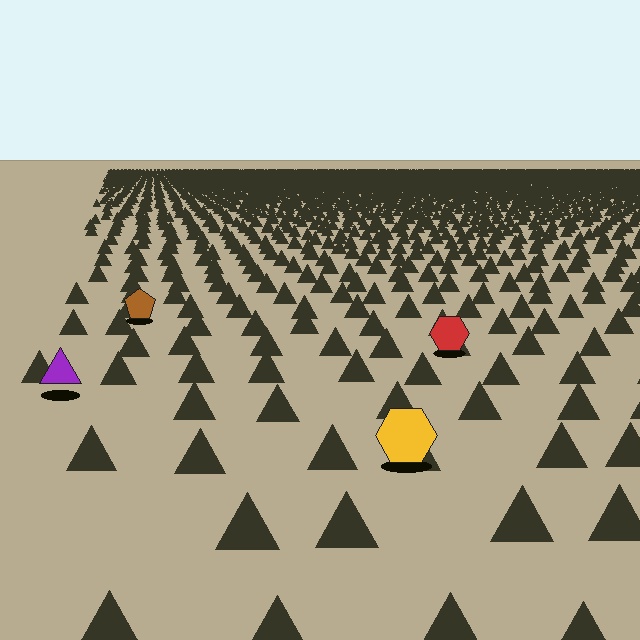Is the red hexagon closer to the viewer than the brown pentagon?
Yes. The red hexagon is closer — you can tell from the texture gradient: the ground texture is coarser near it.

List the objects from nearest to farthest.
From nearest to farthest: the yellow hexagon, the purple triangle, the red hexagon, the brown pentagon.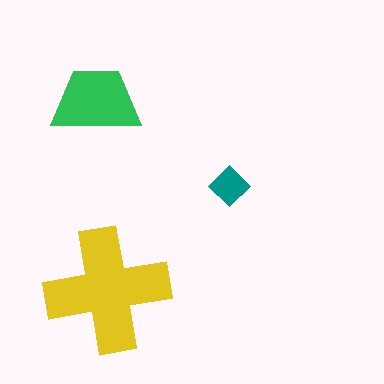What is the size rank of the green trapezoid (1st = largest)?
2nd.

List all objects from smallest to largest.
The teal diamond, the green trapezoid, the yellow cross.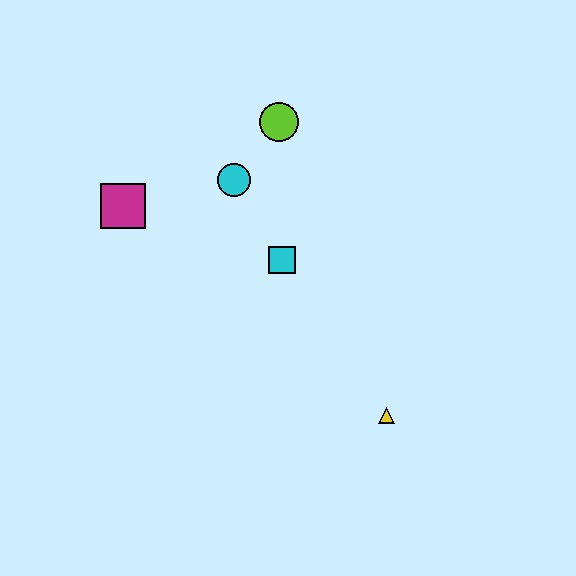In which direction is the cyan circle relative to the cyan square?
The cyan circle is above the cyan square.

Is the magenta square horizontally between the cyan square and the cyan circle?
No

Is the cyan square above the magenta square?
No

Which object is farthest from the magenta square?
The yellow triangle is farthest from the magenta square.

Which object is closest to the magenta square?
The cyan circle is closest to the magenta square.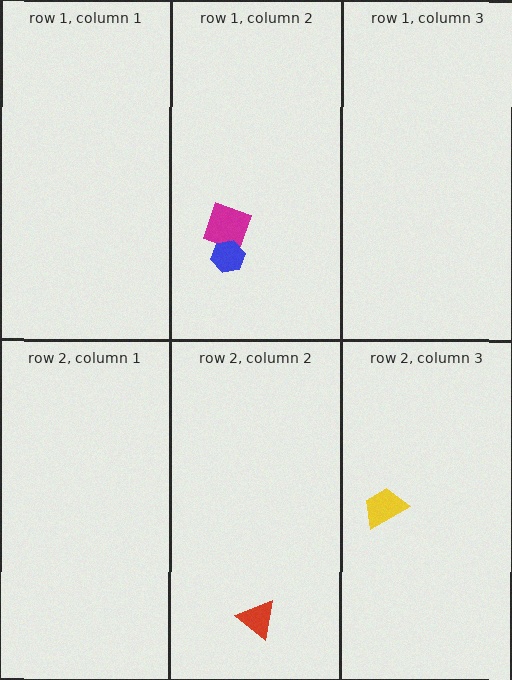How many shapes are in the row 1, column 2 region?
2.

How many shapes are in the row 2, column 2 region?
1.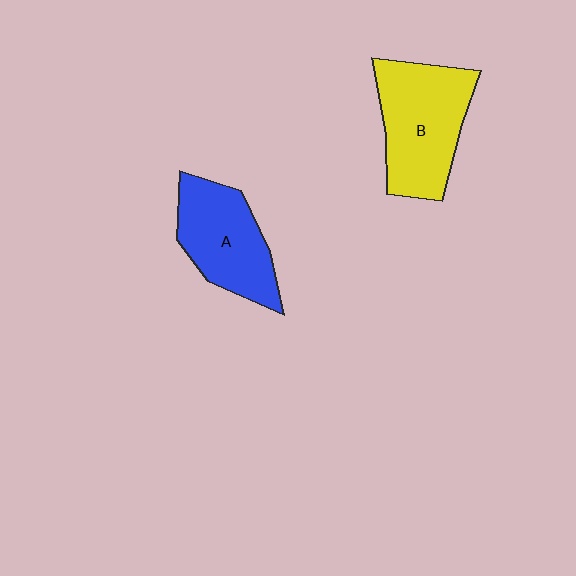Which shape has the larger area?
Shape B (yellow).